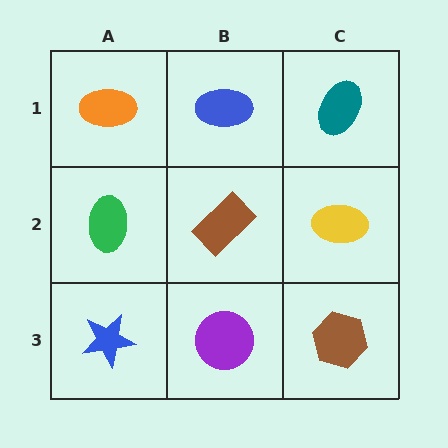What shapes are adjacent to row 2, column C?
A teal ellipse (row 1, column C), a brown hexagon (row 3, column C), a brown rectangle (row 2, column B).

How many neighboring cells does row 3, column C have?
2.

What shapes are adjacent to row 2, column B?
A blue ellipse (row 1, column B), a purple circle (row 3, column B), a green ellipse (row 2, column A), a yellow ellipse (row 2, column C).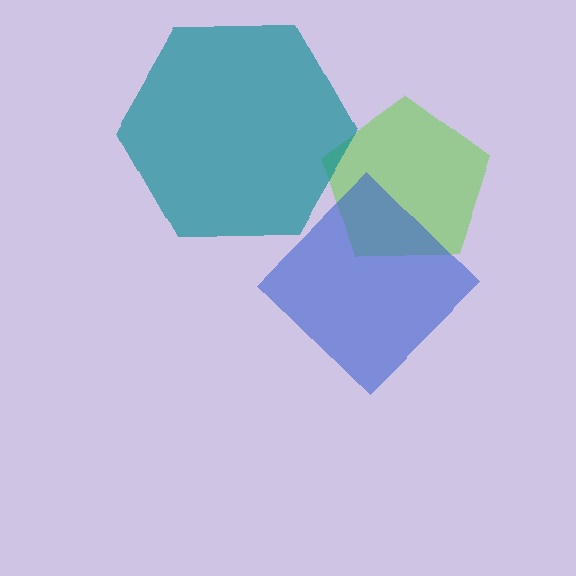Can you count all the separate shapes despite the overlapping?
Yes, there are 3 separate shapes.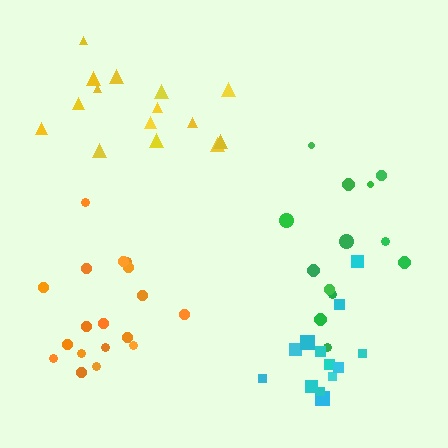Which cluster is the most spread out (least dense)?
Green.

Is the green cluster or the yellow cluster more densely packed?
Yellow.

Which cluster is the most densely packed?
Cyan.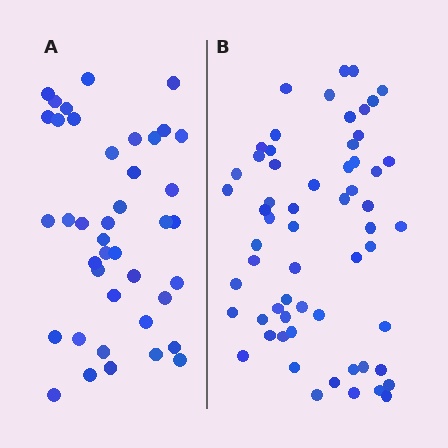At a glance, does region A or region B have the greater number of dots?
Region B (the right region) has more dots.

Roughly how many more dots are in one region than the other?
Region B has approximately 20 more dots than region A.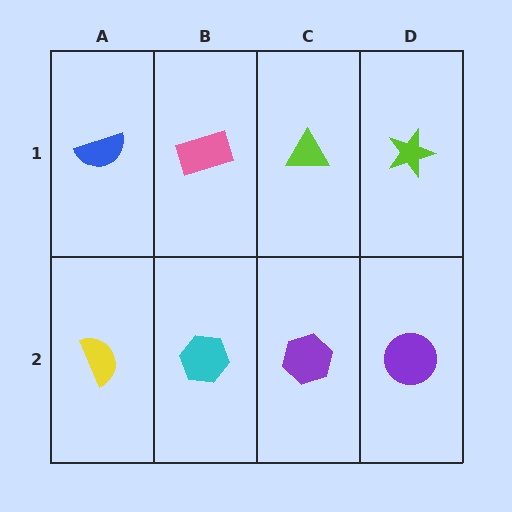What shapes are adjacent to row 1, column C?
A purple hexagon (row 2, column C), a pink rectangle (row 1, column B), a lime star (row 1, column D).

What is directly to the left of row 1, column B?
A blue semicircle.